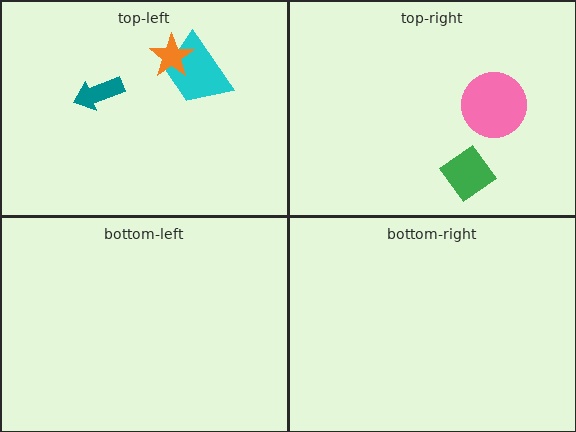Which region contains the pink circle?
The top-right region.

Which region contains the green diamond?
The top-right region.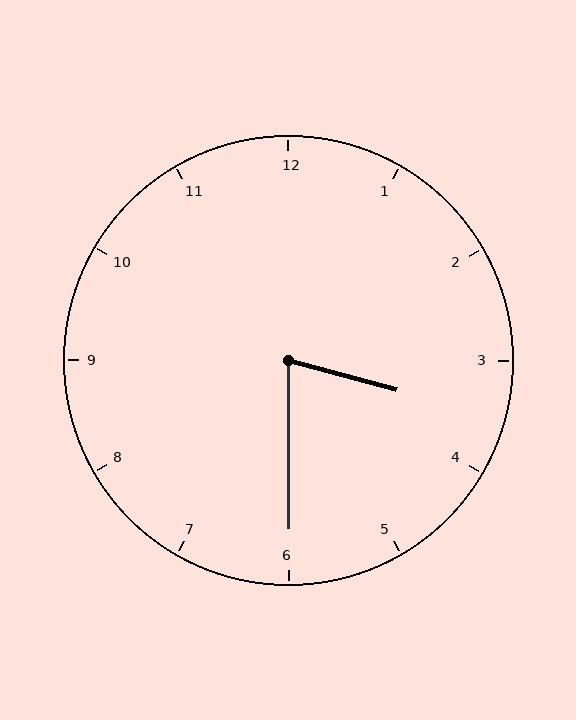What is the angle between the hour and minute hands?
Approximately 75 degrees.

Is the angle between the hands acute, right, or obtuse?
It is acute.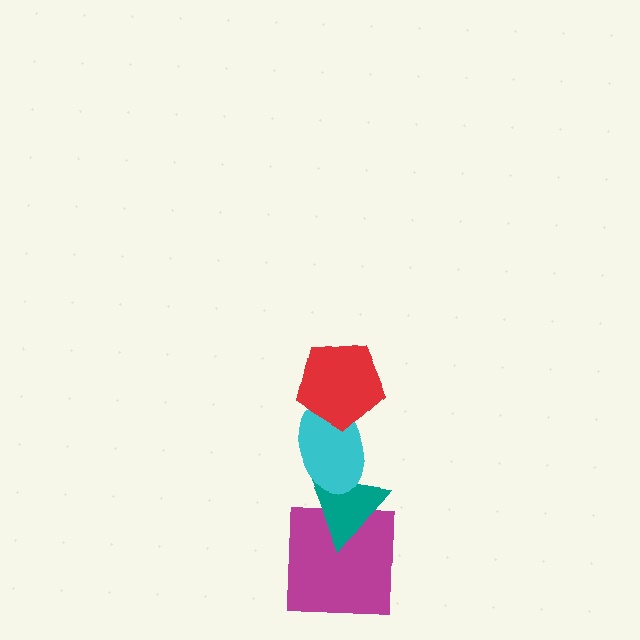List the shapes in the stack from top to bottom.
From top to bottom: the red pentagon, the cyan ellipse, the teal triangle, the magenta square.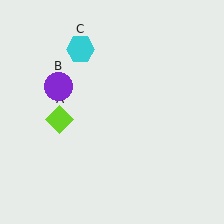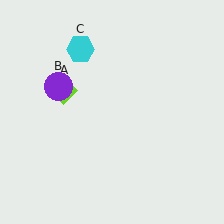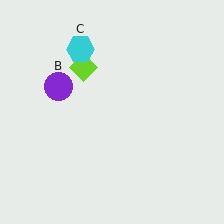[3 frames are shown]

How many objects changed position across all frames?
1 object changed position: lime diamond (object A).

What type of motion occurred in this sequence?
The lime diamond (object A) rotated clockwise around the center of the scene.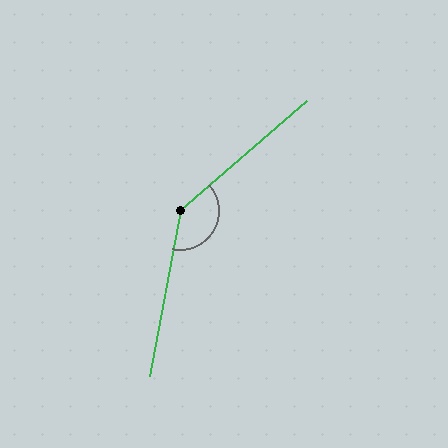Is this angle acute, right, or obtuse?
It is obtuse.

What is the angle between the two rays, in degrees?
Approximately 142 degrees.